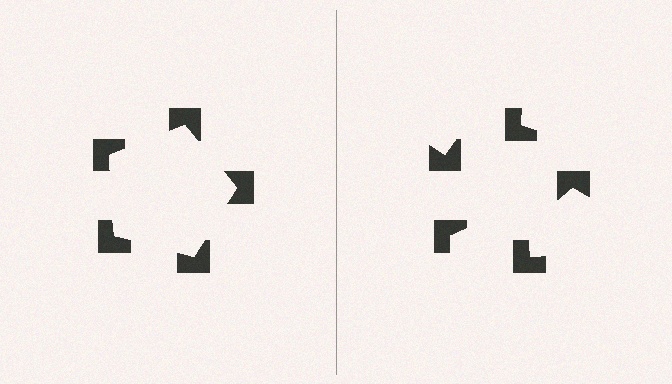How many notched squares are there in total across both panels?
10 — 5 on each side.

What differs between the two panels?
The notched squares are positioned identically on both sides; only the wedge orientations differ. On the left they align to a pentagon; on the right they are misaligned.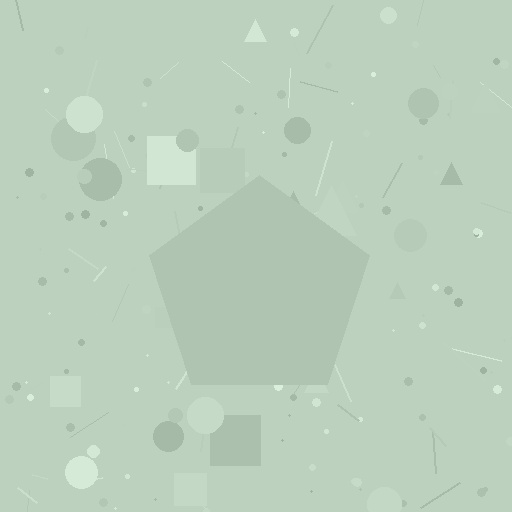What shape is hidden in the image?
A pentagon is hidden in the image.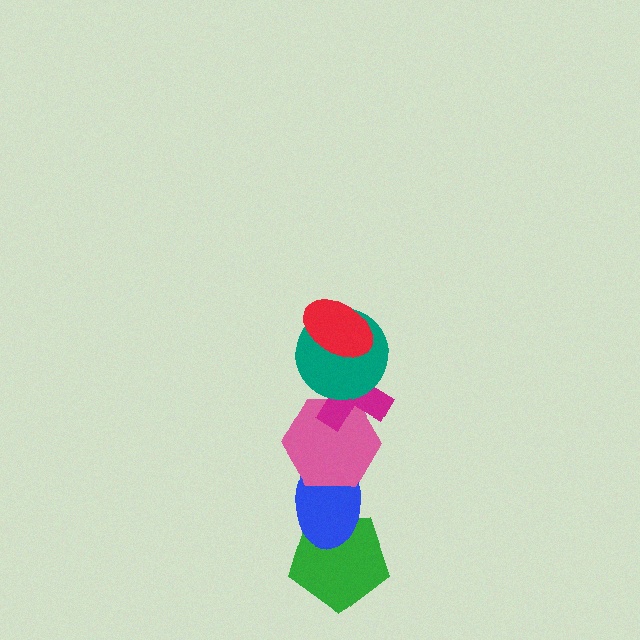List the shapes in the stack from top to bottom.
From top to bottom: the red ellipse, the teal circle, the magenta cross, the pink hexagon, the blue ellipse, the green pentagon.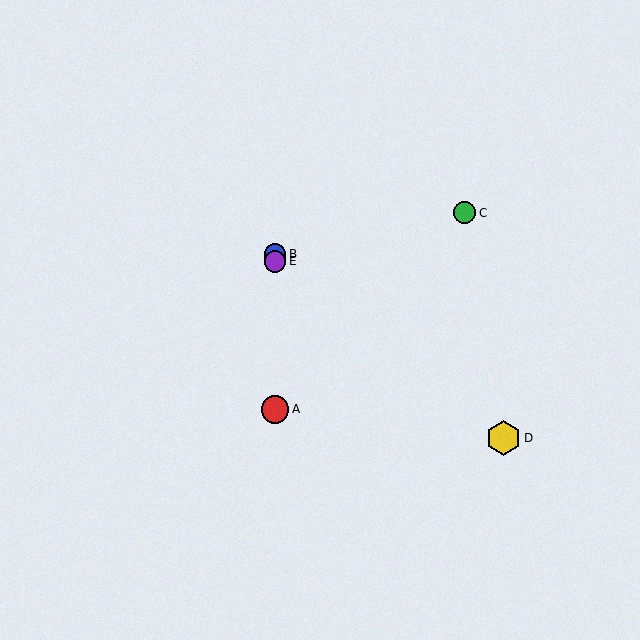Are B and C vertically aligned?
No, B is at x≈275 and C is at x≈464.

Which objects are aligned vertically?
Objects A, B, E are aligned vertically.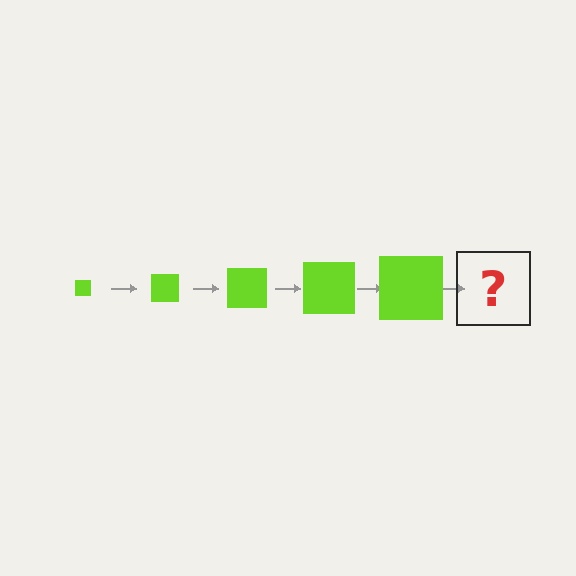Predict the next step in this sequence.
The next step is a lime square, larger than the previous one.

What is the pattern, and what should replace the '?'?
The pattern is that the square gets progressively larger each step. The '?' should be a lime square, larger than the previous one.